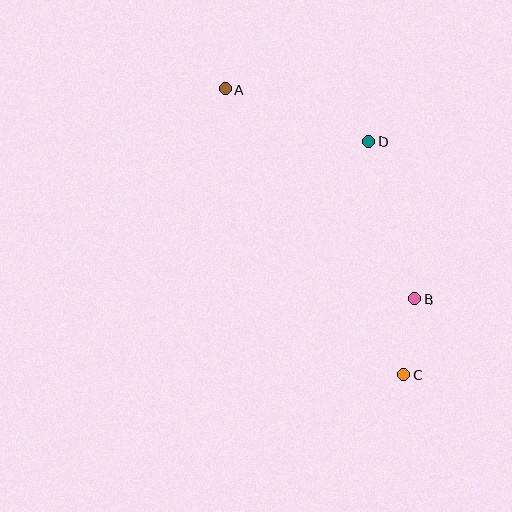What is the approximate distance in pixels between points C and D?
The distance between C and D is approximately 236 pixels.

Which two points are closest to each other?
Points B and C are closest to each other.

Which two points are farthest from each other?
Points A and C are farthest from each other.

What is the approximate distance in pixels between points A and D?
The distance between A and D is approximately 153 pixels.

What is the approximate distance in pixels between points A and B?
The distance between A and B is approximately 283 pixels.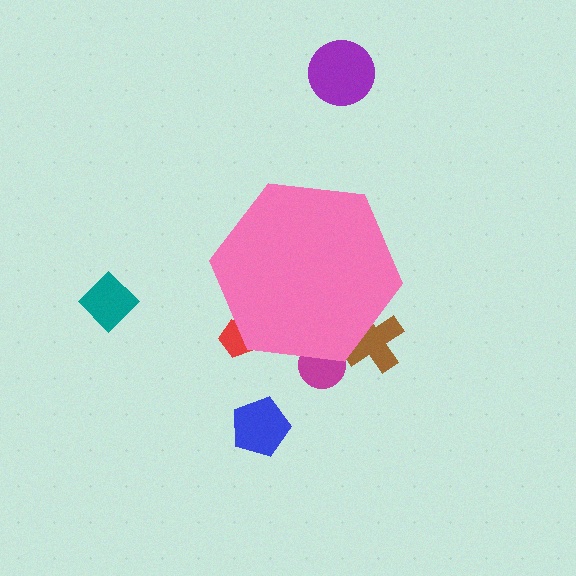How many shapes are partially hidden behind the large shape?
3 shapes are partially hidden.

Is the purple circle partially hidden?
No, the purple circle is fully visible.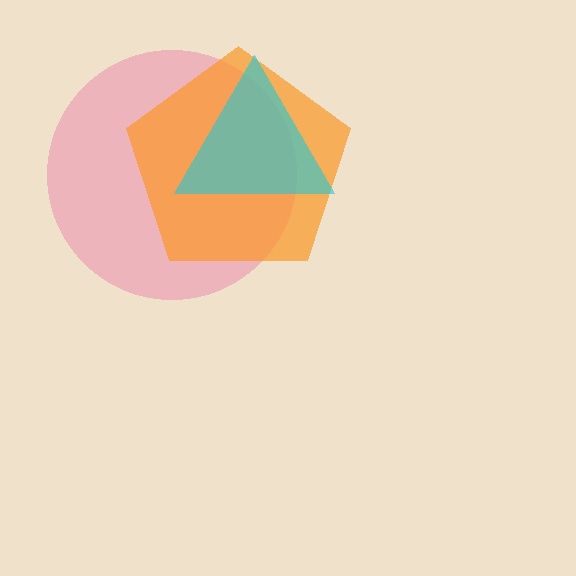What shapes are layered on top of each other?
The layered shapes are: a pink circle, an orange pentagon, a cyan triangle.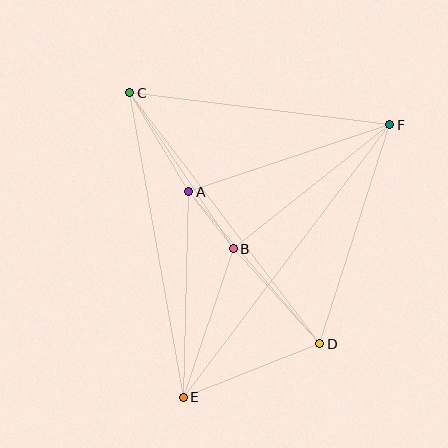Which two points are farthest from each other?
Points E and F are farthest from each other.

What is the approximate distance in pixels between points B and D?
The distance between B and D is approximately 128 pixels.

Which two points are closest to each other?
Points A and B are closest to each other.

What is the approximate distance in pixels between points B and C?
The distance between B and C is approximately 187 pixels.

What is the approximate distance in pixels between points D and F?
The distance between D and F is approximately 230 pixels.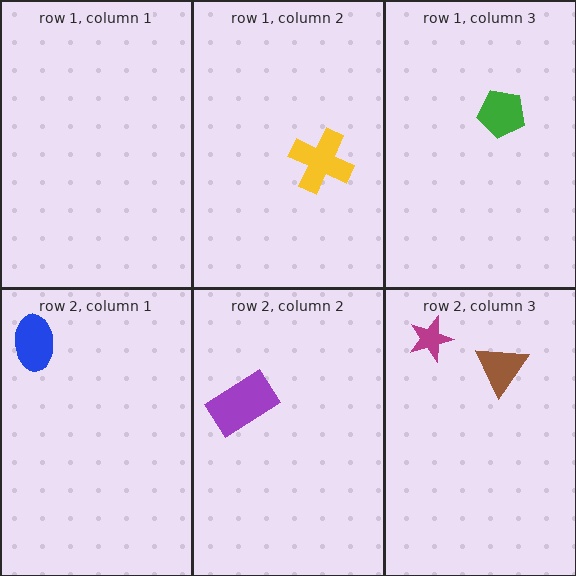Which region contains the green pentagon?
The row 1, column 3 region.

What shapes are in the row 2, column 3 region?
The brown triangle, the magenta star.